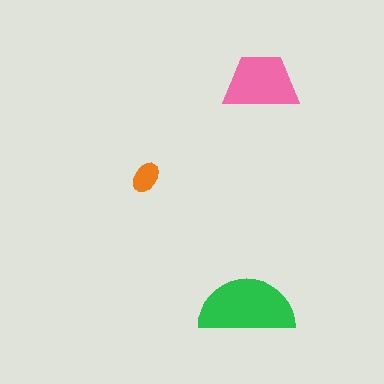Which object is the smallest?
The orange ellipse.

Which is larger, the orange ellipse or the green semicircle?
The green semicircle.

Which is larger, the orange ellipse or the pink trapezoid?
The pink trapezoid.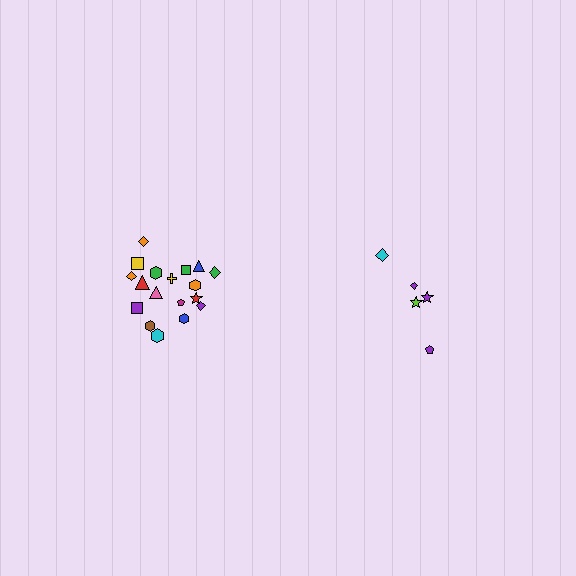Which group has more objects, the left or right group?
The left group.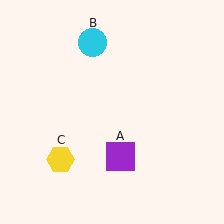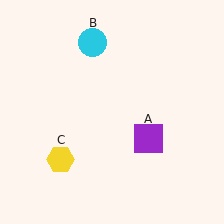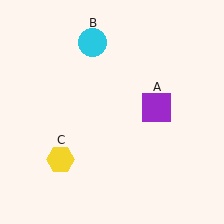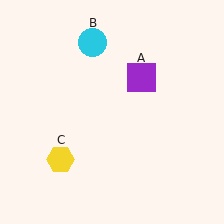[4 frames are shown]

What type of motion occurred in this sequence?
The purple square (object A) rotated counterclockwise around the center of the scene.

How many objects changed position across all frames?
1 object changed position: purple square (object A).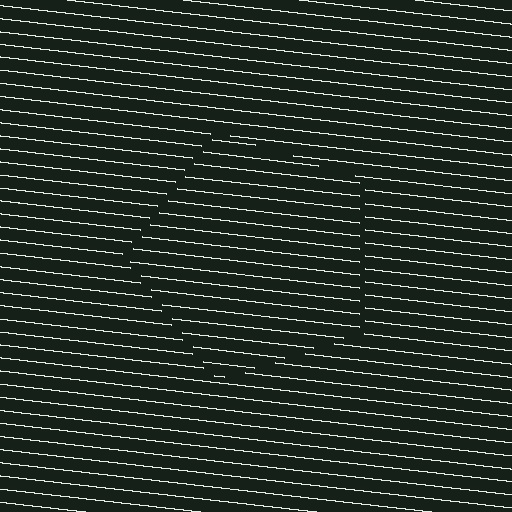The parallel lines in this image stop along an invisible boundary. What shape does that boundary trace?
An illusory pentagon. The interior of the shape contains the same grating, shifted by half a period — the contour is defined by the phase discontinuity where line-ends from the inner and outer gratings abut.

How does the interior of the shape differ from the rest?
The interior of the shape contains the same grating, shifted by half a period — the contour is defined by the phase discontinuity where line-ends from the inner and outer gratings abut.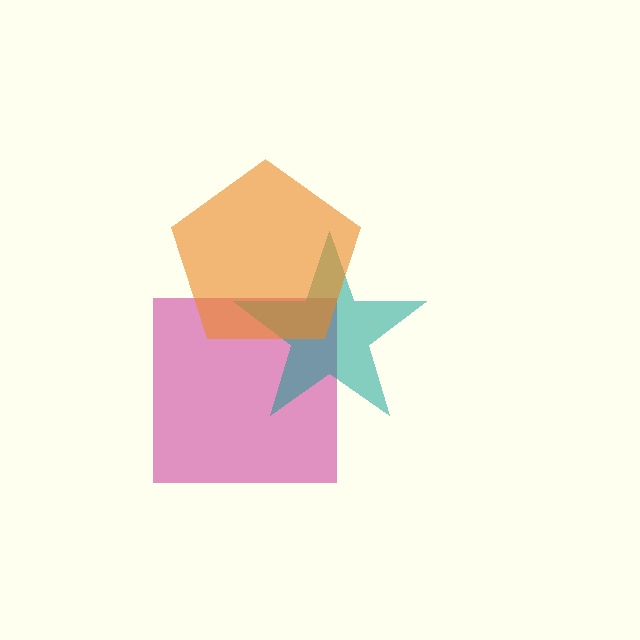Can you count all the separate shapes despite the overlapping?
Yes, there are 3 separate shapes.